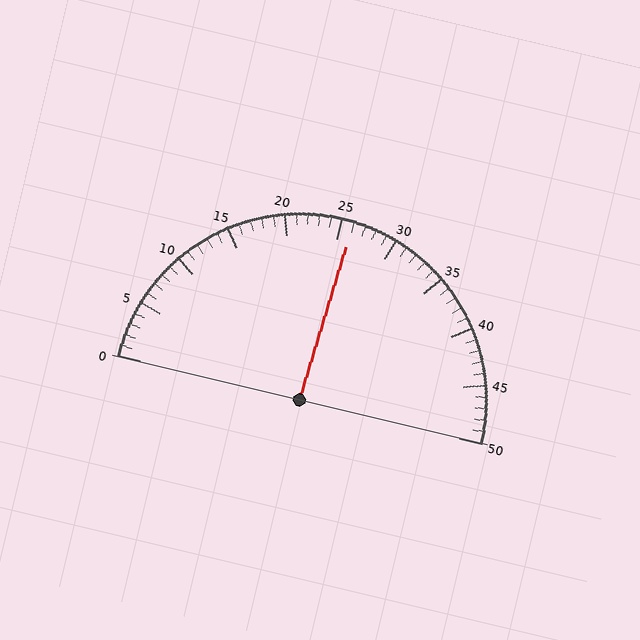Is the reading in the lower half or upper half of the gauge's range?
The reading is in the upper half of the range (0 to 50).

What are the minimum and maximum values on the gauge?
The gauge ranges from 0 to 50.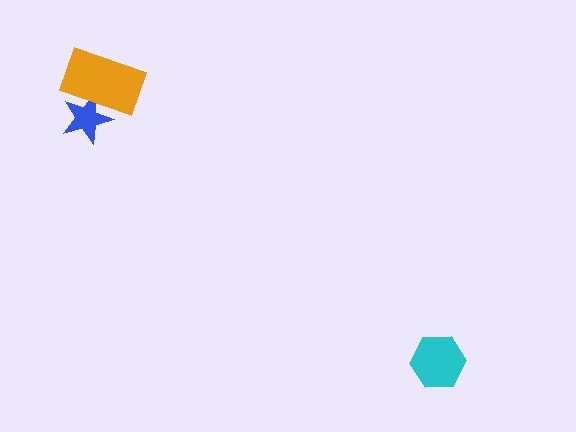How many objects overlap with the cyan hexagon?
0 objects overlap with the cyan hexagon.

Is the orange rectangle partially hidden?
No, no other shape covers it.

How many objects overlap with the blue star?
1 object overlaps with the blue star.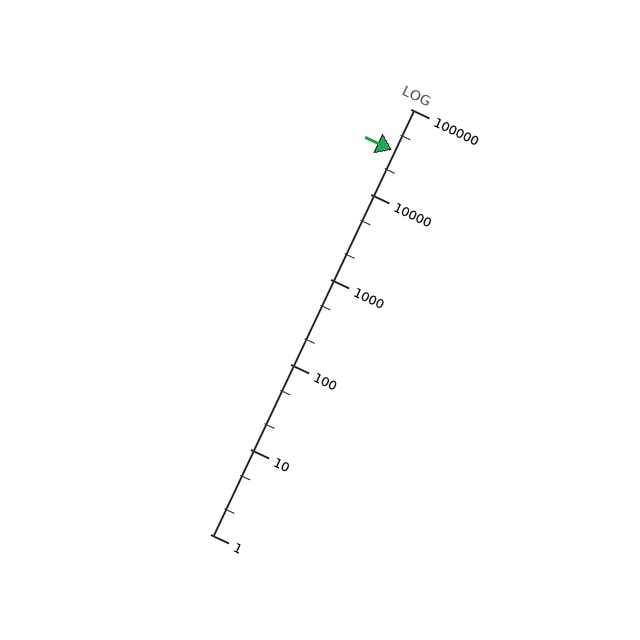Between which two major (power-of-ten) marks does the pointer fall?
The pointer is between 10000 and 100000.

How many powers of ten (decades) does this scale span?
The scale spans 5 decades, from 1 to 100000.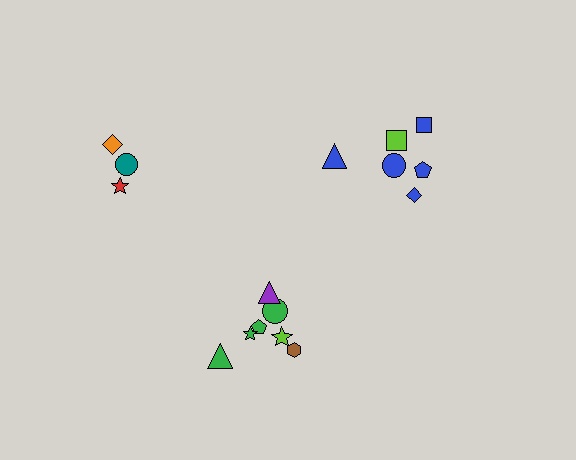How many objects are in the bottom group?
There are 7 objects.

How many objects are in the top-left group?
There are 3 objects.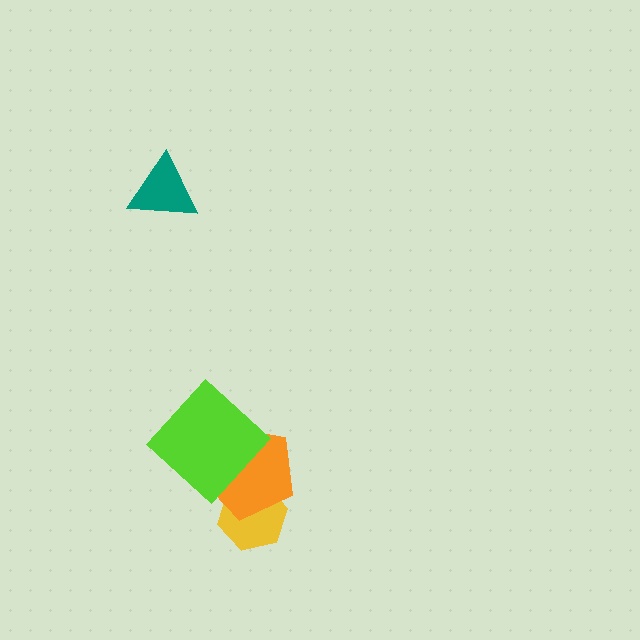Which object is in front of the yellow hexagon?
The orange pentagon is in front of the yellow hexagon.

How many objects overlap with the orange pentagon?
2 objects overlap with the orange pentagon.